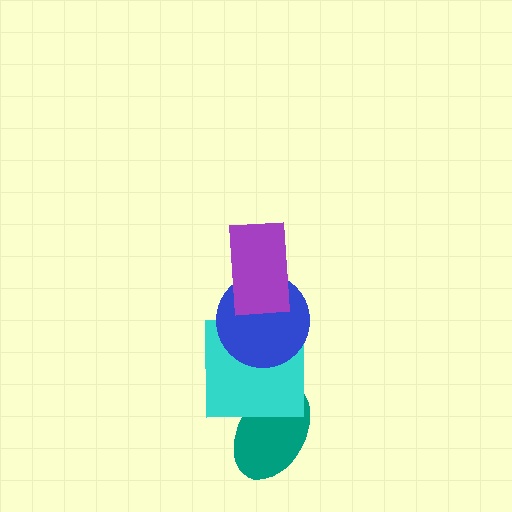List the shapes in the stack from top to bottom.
From top to bottom: the purple rectangle, the blue circle, the cyan square, the teal ellipse.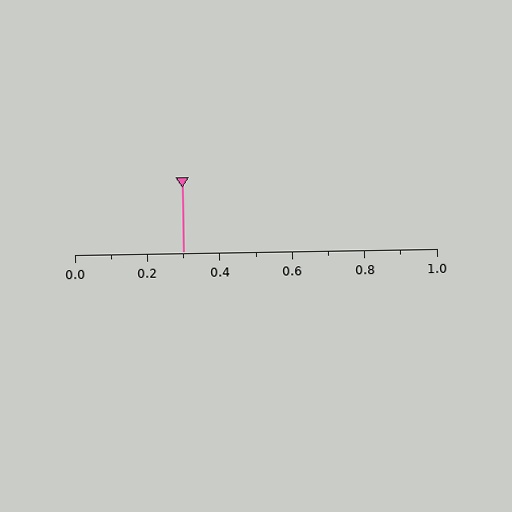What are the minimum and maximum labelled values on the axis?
The axis runs from 0.0 to 1.0.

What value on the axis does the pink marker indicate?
The marker indicates approximately 0.3.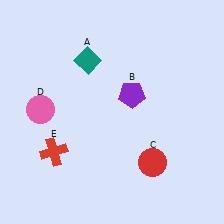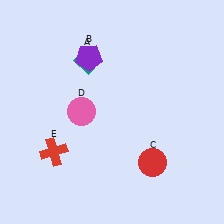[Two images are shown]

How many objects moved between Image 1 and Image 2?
2 objects moved between the two images.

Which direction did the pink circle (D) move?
The pink circle (D) moved right.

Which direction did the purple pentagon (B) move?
The purple pentagon (B) moved left.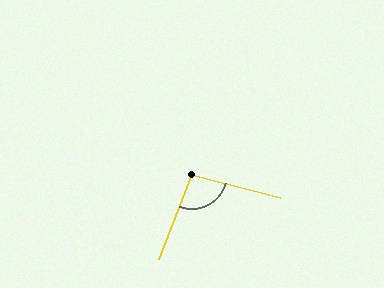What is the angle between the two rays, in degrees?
Approximately 96 degrees.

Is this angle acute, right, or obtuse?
It is obtuse.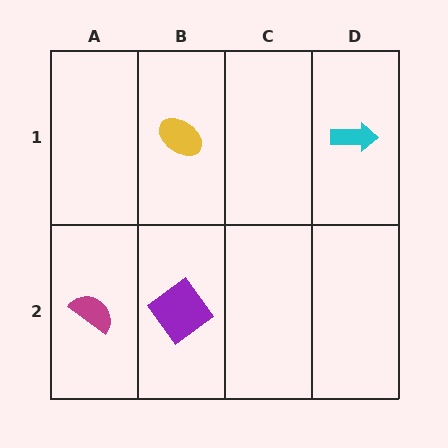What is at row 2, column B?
A purple diamond.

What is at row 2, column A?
A magenta semicircle.